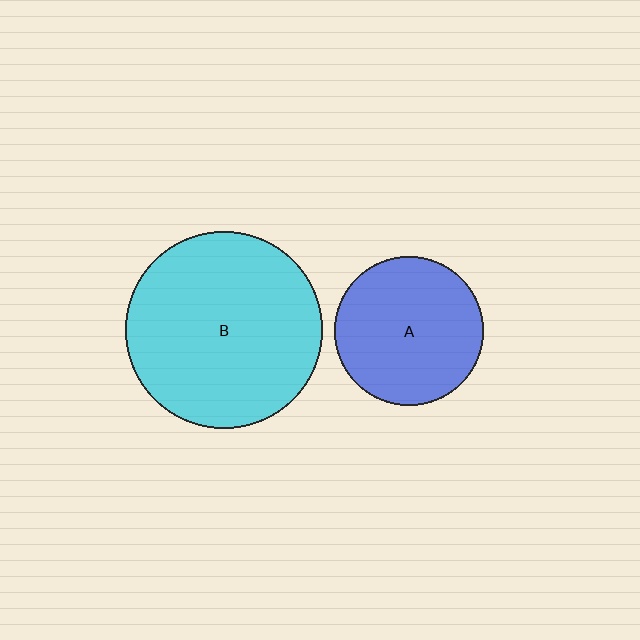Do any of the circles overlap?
No, none of the circles overlap.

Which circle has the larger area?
Circle B (cyan).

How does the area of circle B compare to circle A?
Approximately 1.7 times.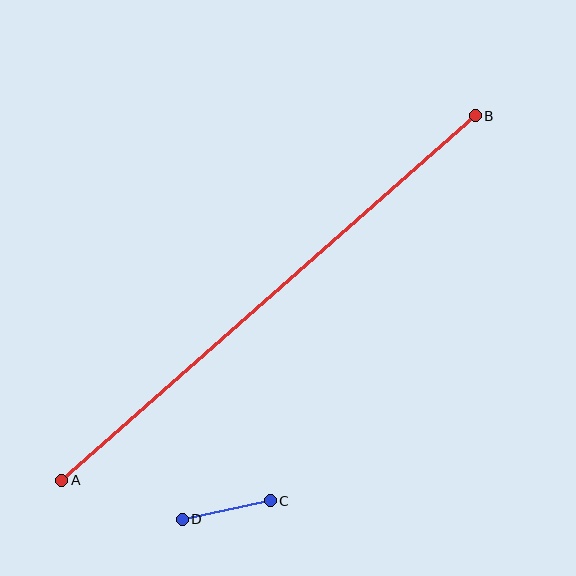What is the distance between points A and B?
The distance is approximately 551 pixels.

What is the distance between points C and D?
The distance is approximately 90 pixels.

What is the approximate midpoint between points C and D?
The midpoint is at approximately (226, 510) pixels.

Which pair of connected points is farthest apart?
Points A and B are farthest apart.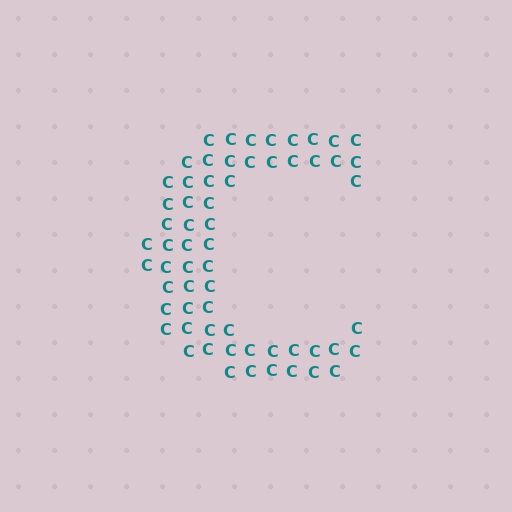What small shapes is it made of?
It is made of small letter C's.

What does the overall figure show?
The overall figure shows the letter C.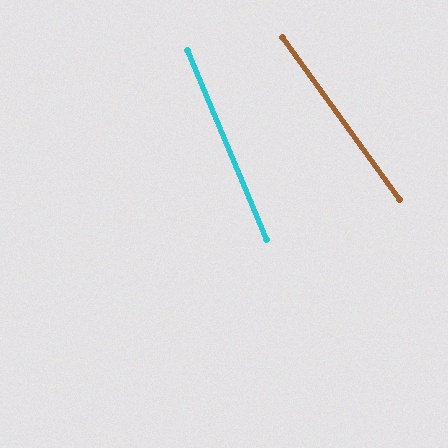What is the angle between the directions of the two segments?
Approximately 13 degrees.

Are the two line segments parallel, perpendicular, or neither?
Neither parallel nor perpendicular — they differ by about 13°.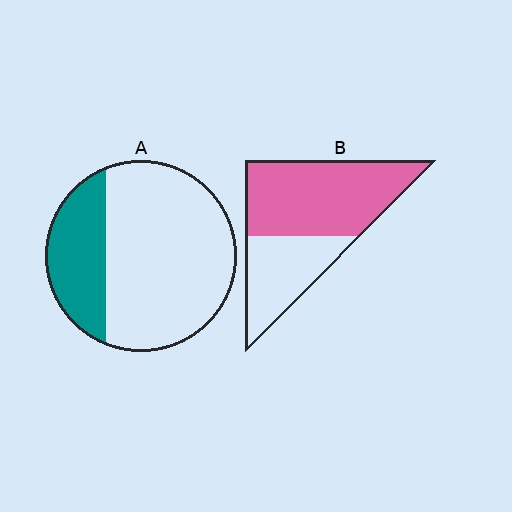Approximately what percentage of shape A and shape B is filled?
A is approximately 25% and B is approximately 65%.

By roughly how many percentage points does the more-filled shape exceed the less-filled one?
By roughly 35 percentage points (B over A).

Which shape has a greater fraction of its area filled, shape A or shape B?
Shape B.